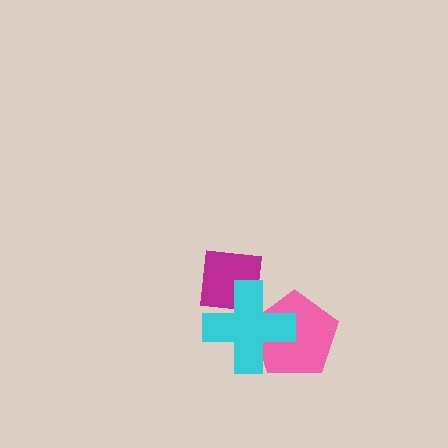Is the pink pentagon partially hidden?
Yes, it is partially covered by another shape.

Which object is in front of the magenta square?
The cyan cross is in front of the magenta square.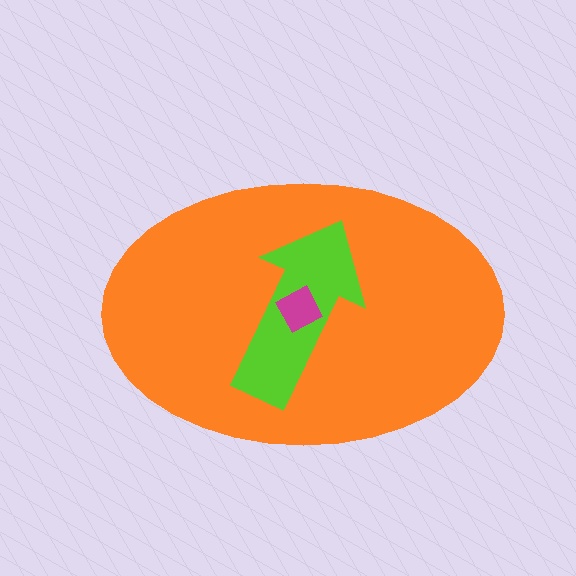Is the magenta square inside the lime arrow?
Yes.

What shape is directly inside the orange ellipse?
The lime arrow.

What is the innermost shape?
The magenta square.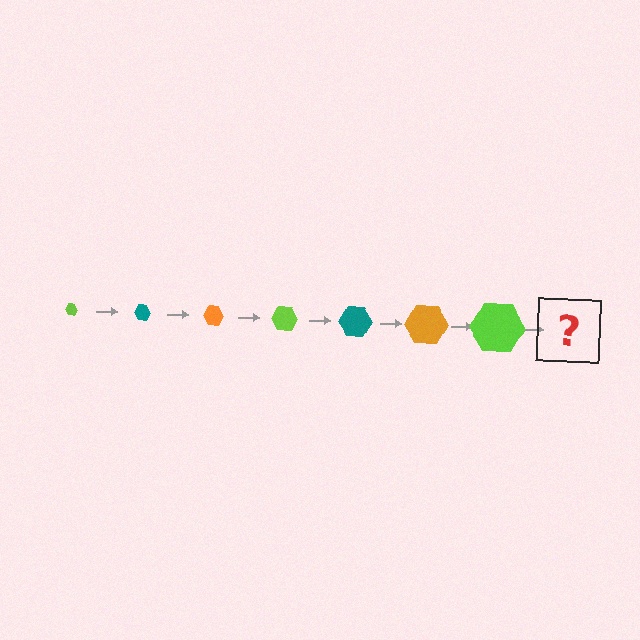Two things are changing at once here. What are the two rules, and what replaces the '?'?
The two rules are that the hexagon grows larger each step and the color cycles through lime, teal, and orange. The '?' should be a teal hexagon, larger than the previous one.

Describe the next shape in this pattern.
It should be a teal hexagon, larger than the previous one.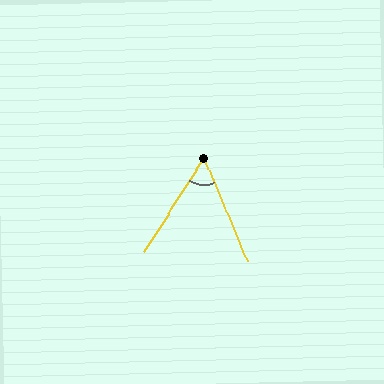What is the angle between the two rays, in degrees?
Approximately 55 degrees.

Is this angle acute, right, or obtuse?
It is acute.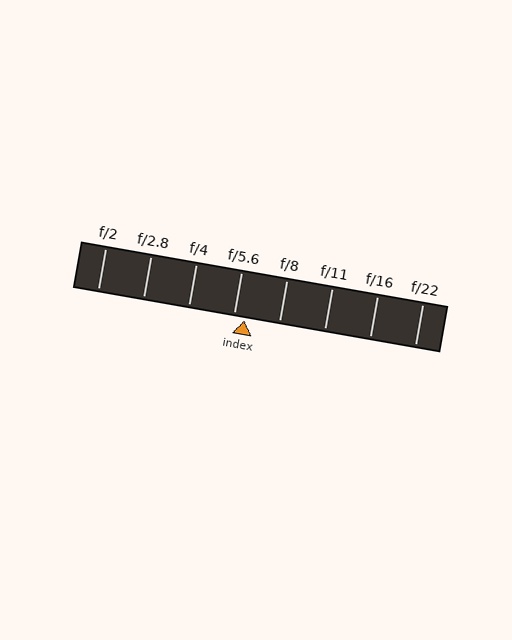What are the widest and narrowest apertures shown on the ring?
The widest aperture shown is f/2 and the narrowest is f/22.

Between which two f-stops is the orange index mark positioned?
The index mark is between f/5.6 and f/8.